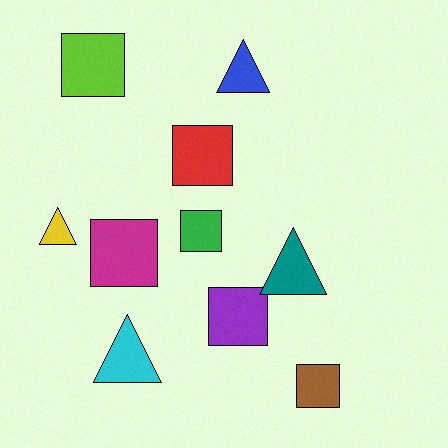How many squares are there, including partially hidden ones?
There are 6 squares.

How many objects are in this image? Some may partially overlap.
There are 10 objects.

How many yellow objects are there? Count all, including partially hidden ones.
There is 1 yellow object.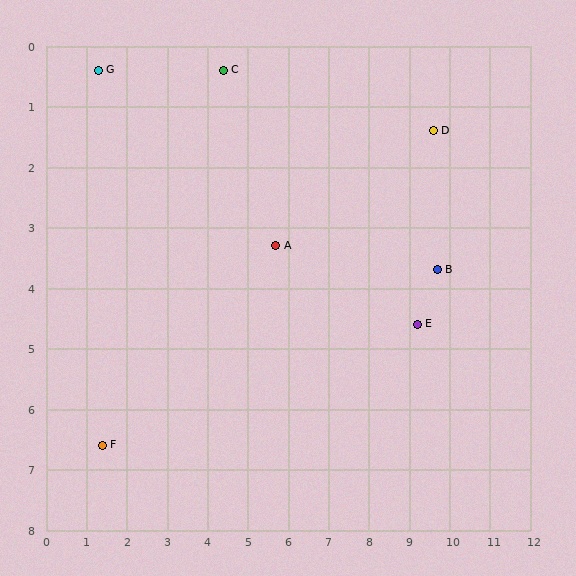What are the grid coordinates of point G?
Point G is at approximately (1.3, 0.4).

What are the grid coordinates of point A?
Point A is at approximately (5.7, 3.3).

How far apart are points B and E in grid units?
Points B and E are about 1.0 grid units apart.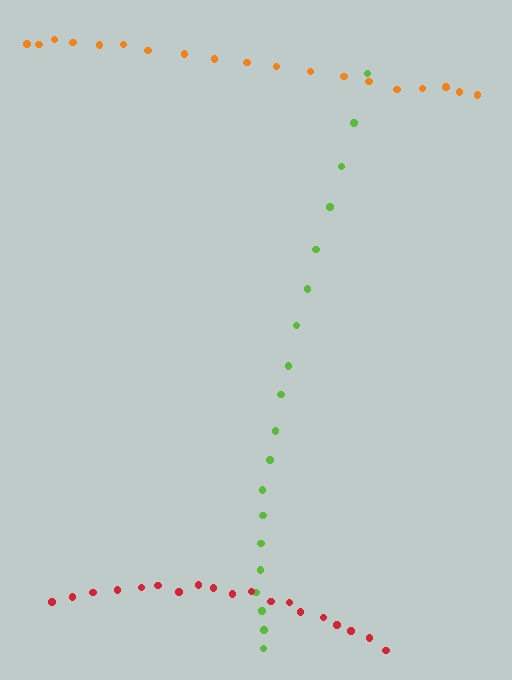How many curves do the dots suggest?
There are 3 distinct paths.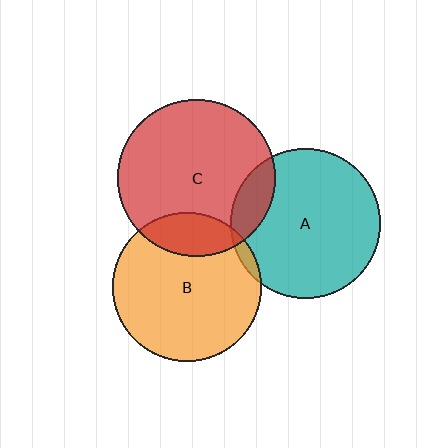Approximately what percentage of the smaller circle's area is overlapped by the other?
Approximately 15%.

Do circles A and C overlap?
Yes.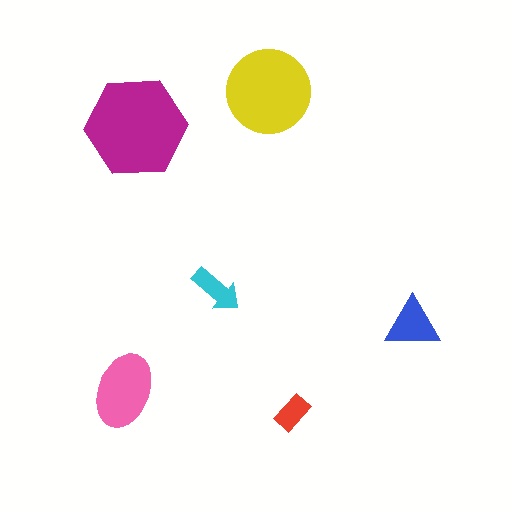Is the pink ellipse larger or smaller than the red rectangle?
Larger.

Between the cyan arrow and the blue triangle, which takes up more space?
The blue triangle.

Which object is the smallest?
The red rectangle.